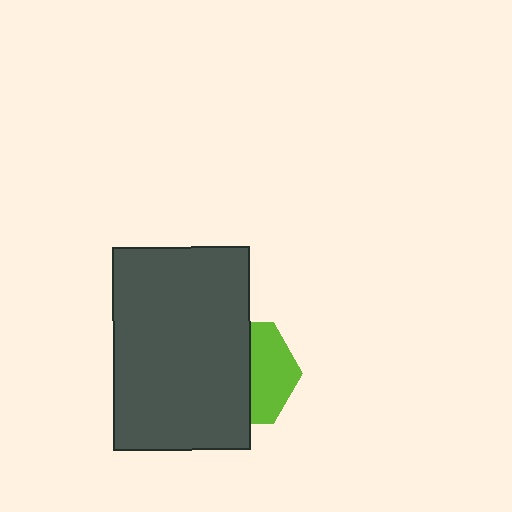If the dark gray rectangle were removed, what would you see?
You would see the complete lime hexagon.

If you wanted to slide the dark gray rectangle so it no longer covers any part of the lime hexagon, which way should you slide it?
Slide it left — that is the most direct way to separate the two shapes.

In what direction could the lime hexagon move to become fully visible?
The lime hexagon could move right. That would shift it out from behind the dark gray rectangle entirely.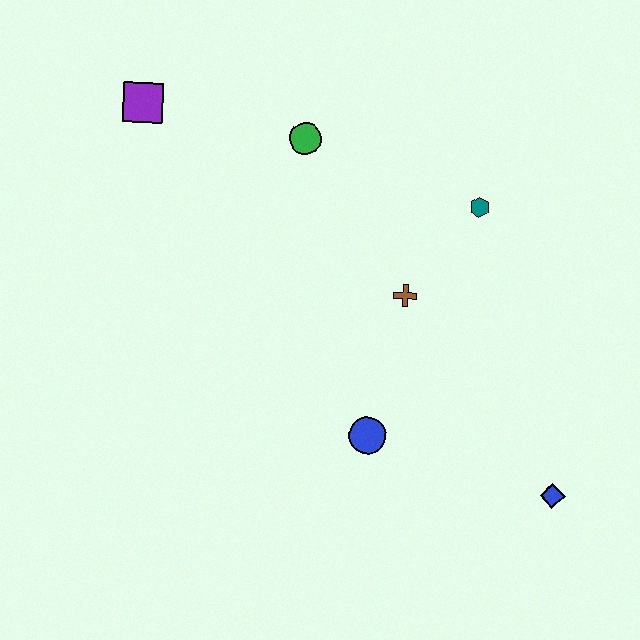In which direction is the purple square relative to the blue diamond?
The purple square is to the left of the blue diamond.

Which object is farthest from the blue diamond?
The purple square is farthest from the blue diamond.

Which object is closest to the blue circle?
The brown cross is closest to the blue circle.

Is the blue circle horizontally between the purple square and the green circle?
No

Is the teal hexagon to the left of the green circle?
No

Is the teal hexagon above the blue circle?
Yes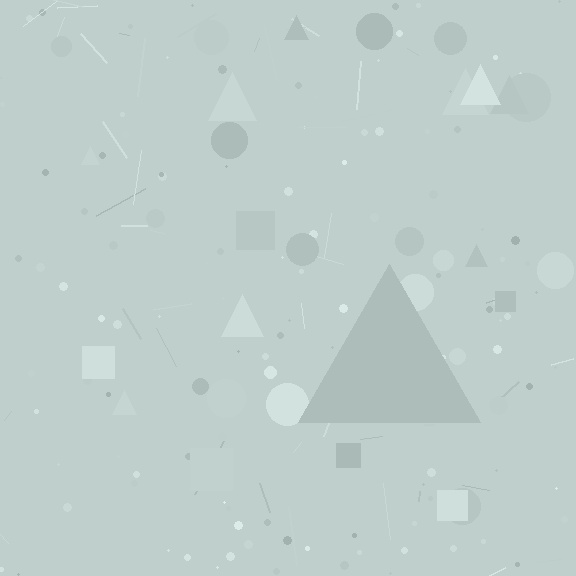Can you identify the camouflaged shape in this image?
The camouflaged shape is a triangle.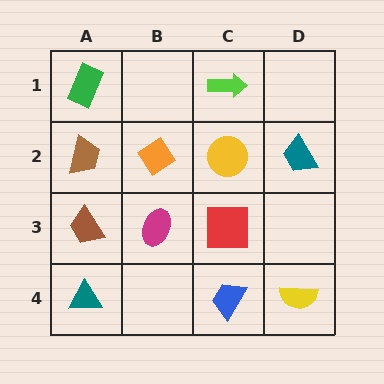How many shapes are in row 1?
2 shapes.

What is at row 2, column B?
An orange diamond.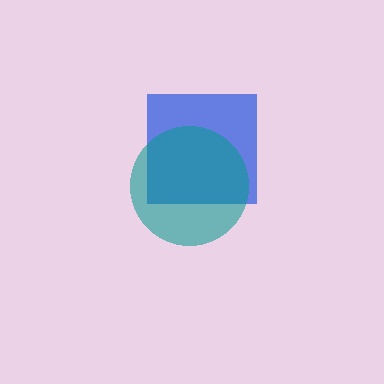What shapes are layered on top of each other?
The layered shapes are: a blue square, a teal circle.